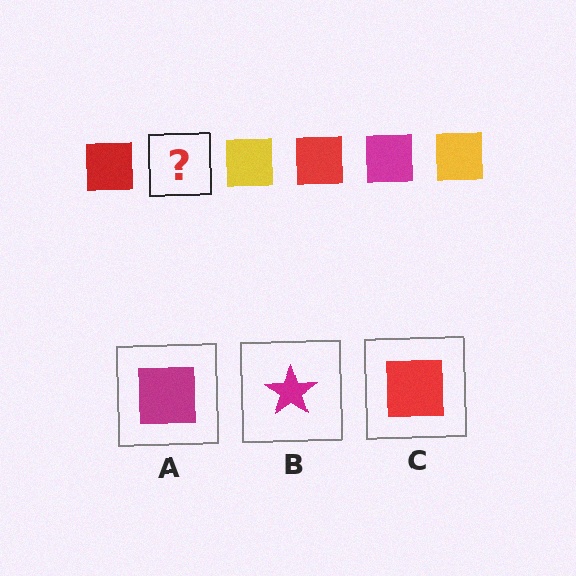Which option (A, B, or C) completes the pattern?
A.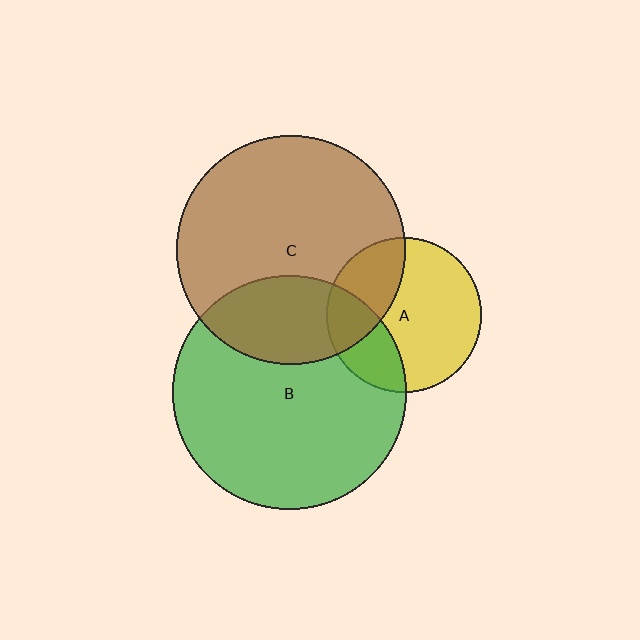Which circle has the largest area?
Circle B (green).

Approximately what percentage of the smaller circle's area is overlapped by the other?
Approximately 25%.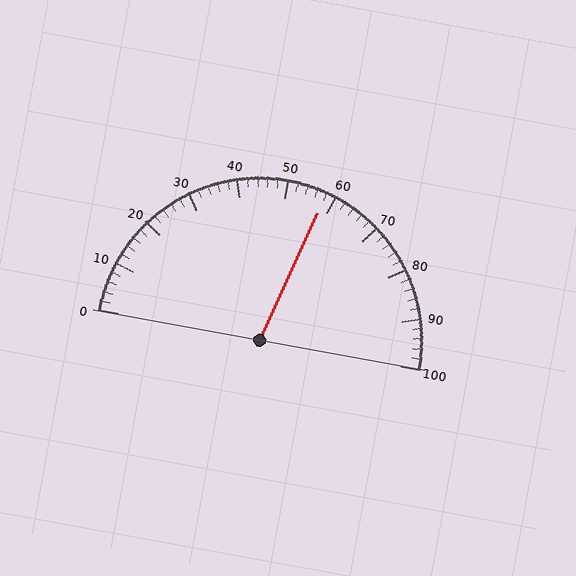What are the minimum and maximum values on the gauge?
The gauge ranges from 0 to 100.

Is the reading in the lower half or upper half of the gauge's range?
The reading is in the upper half of the range (0 to 100).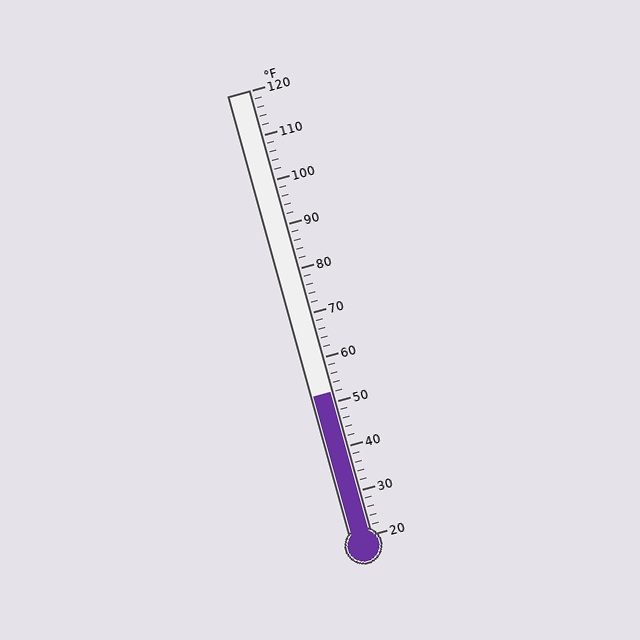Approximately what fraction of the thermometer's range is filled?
The thermometer is filled to approximately 30% of its range.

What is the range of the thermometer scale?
The thermometer scale ranges from 20°F to 120°F.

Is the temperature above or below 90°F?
The temperature is below 90°F.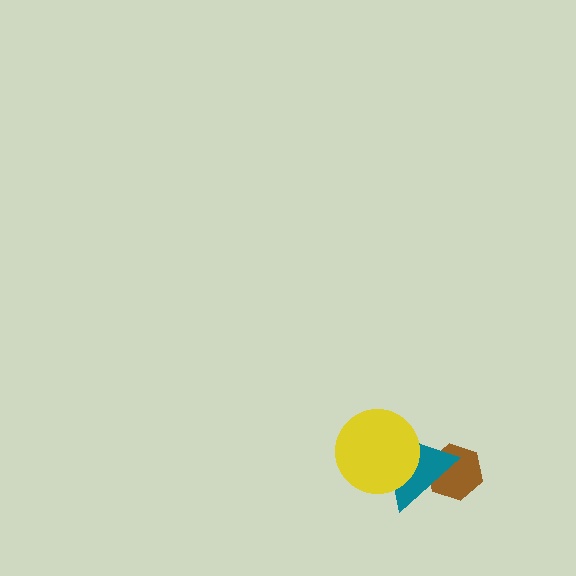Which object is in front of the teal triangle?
The yellow circle is in front of the teal triangle.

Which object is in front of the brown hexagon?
The teal triangle is in front of the brown hexagon.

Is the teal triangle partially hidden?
Yes, it is partially covered by another shape.